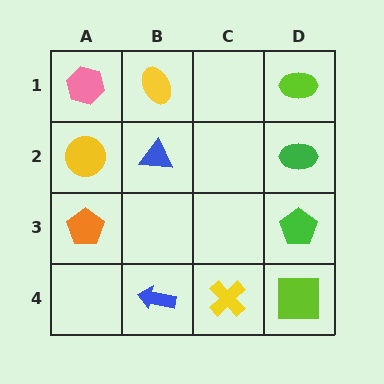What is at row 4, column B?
A blue arrow.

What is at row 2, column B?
A blue triangle.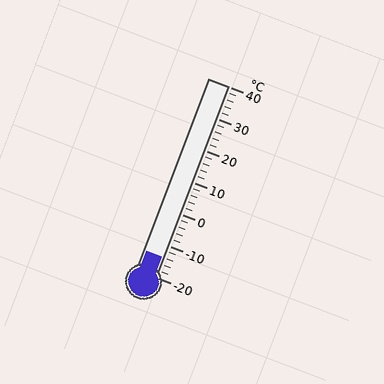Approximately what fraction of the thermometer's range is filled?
The thermometer is filled to approximately 10% of its range.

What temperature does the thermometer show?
The thermometer shows approximately -14°C.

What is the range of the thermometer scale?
The thermometer scale ranges from -20°C to 40°C.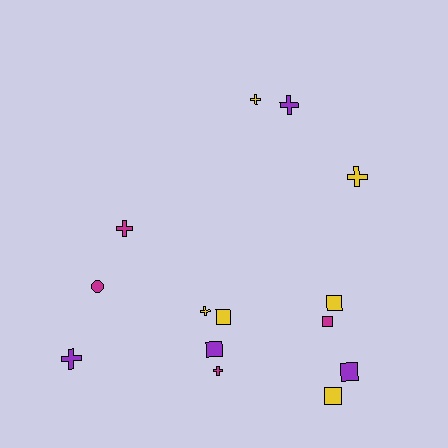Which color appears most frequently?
Yellow, with 6 objects.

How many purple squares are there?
There are 2 purple squares.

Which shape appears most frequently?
Cross, with 7 objects.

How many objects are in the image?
There are 14 objects.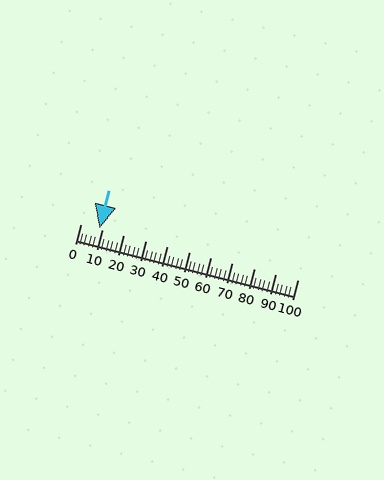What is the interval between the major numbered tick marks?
The major tick marks are spaced 10 units apart.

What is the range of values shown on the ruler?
The ruler shows values from 0 to 100.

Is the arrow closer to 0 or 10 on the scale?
The arrow is closer to 10.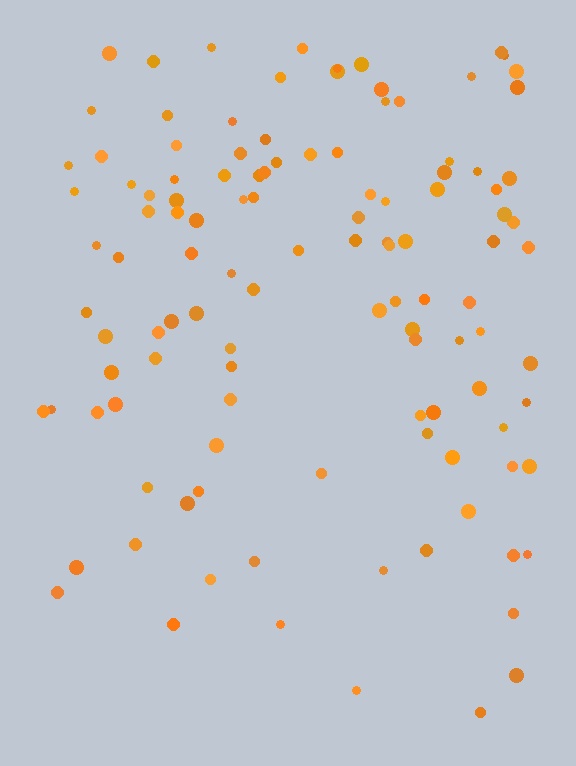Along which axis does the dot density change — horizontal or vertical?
Vertical.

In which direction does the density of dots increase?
From bottom to top, with the top side densest.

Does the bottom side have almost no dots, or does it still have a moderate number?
Still a moderate number, just noticeably fewer than the top.